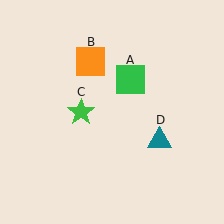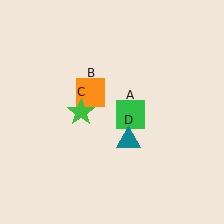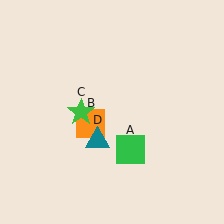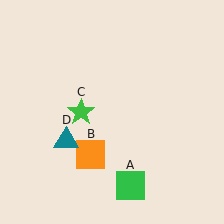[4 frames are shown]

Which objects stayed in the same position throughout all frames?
Green star (object C) remained stationary.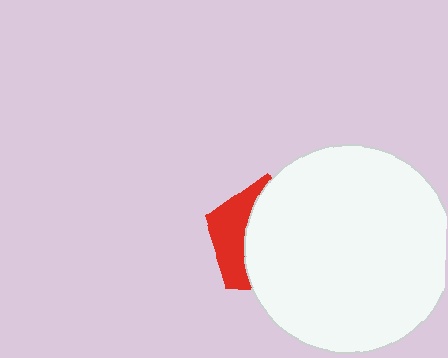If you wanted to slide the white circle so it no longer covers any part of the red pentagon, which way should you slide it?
Slide it right — that is the most direct way to separate the two shapes.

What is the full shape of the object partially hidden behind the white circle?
The partially hidden object is a red pentagon.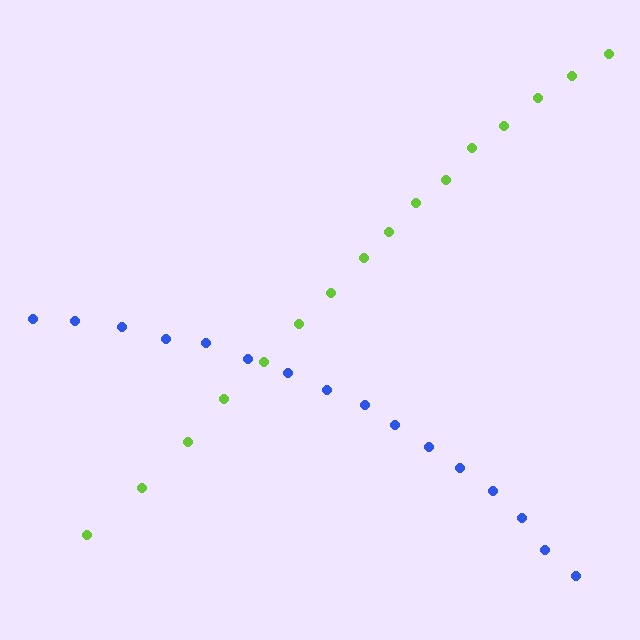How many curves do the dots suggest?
There are 2 distinct paths.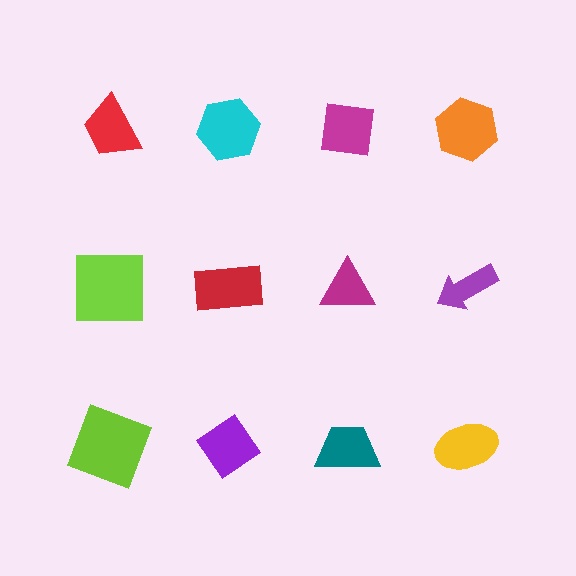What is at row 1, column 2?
A cyan hexagon.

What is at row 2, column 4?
A purple arrow.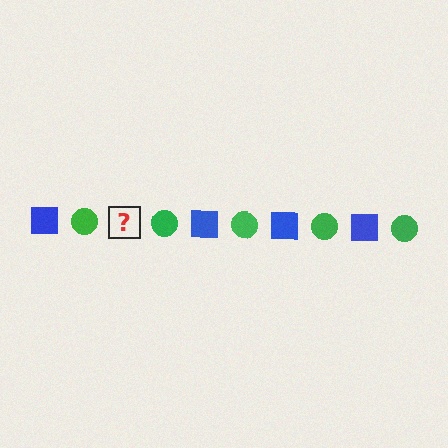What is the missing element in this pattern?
The missing element is a blue square.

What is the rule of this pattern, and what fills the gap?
The rule is that the pattern alternates between blue square and green circle. The gap should be filled with a blue square.